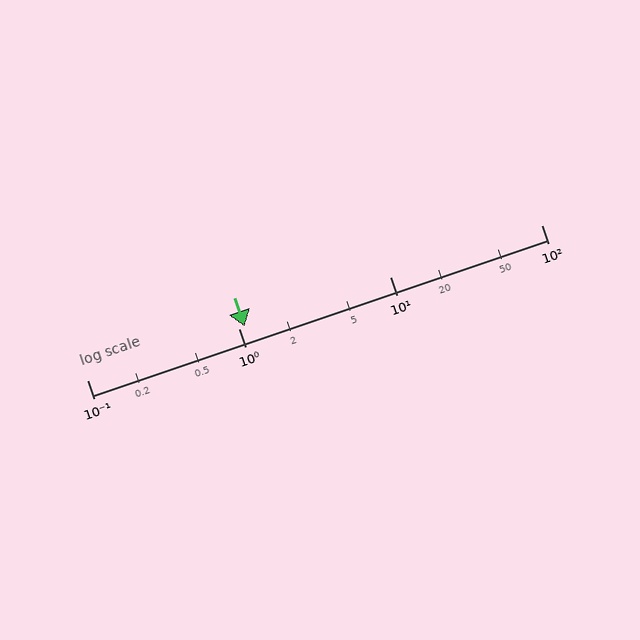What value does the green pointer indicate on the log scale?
The pointer indicates approximately 1.1.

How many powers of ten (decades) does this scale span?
The scale spans 3 decades, from 0.1 to 100.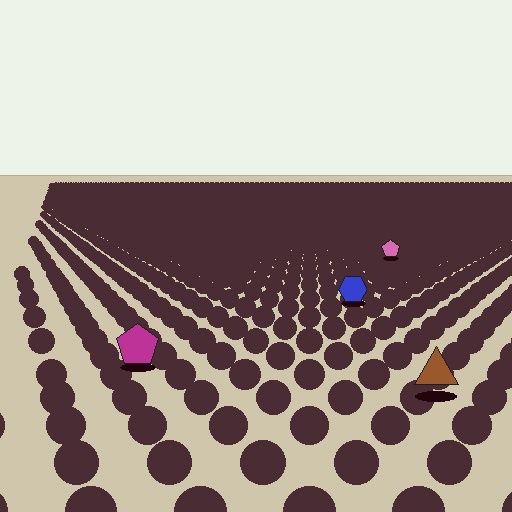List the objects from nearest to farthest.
From nearest to farthest: the brown triangle, the magenta pentagon, the blue hexagon, the pink pentagon.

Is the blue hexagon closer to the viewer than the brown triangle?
No. The brown triangle is closer — you can tell from the texture gradient: the ground texture is coarser near it.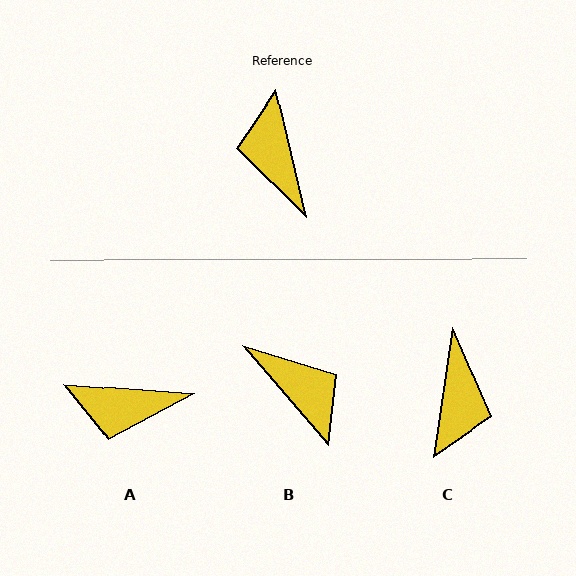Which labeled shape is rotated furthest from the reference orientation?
C, about 158 degrees away.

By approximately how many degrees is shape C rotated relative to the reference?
Approximately 158 degrees counter-clockwise.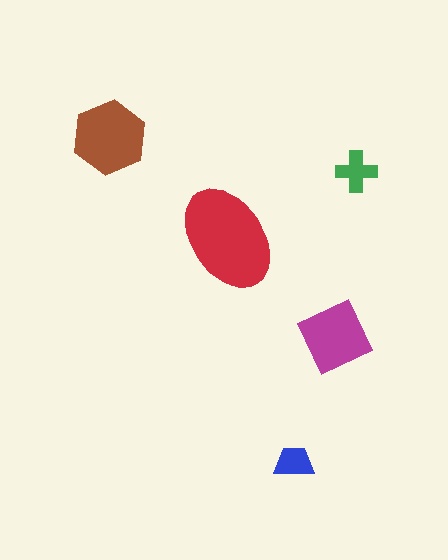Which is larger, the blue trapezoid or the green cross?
The green cross.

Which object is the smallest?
The blue trapezoid.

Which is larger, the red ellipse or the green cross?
The red ellipse.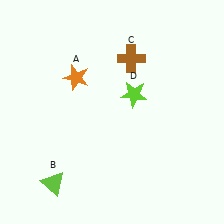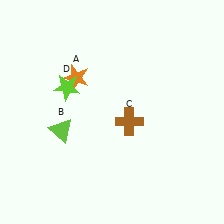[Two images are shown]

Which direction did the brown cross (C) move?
The brown cross (C) moved down.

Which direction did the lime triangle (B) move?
The lime triangle (B) moved up.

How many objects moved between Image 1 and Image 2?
3 objects moved between the two images.